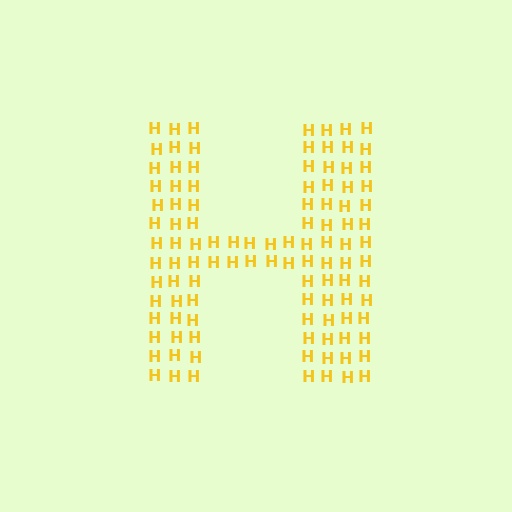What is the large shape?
The large shape is the letter H.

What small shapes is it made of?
It is made of small letter H's.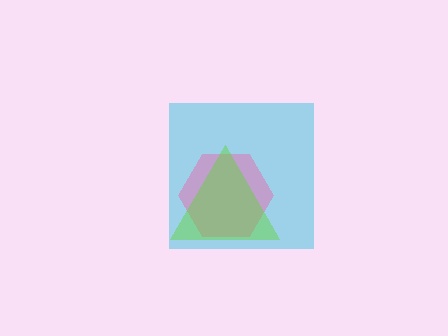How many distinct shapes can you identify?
There are 3 distinct shapes: a cyan square, a pink hexagon, a lime triangle.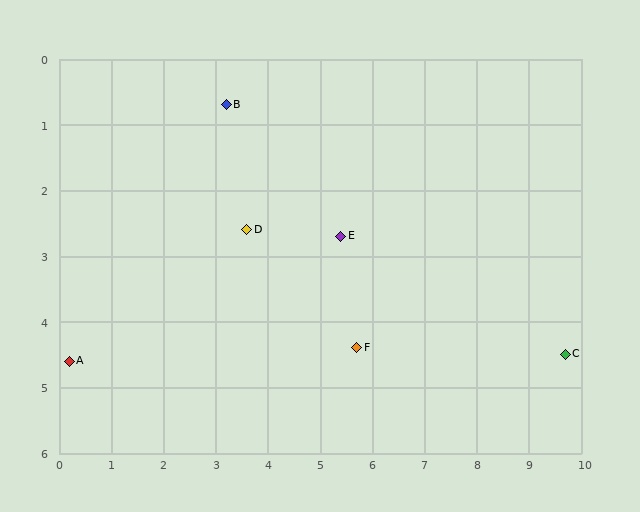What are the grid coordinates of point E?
Point E is at approximately (5.4, 2.7).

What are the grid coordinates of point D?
Point D is at approximately (3.6, 2.6).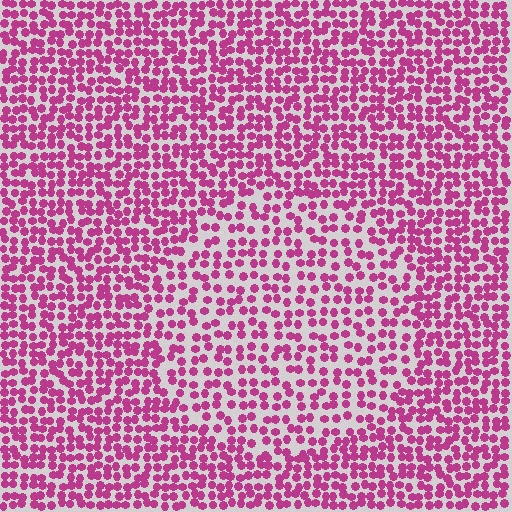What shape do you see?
I see a circle.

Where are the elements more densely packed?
The elements are more densely packed outside the circle boundary.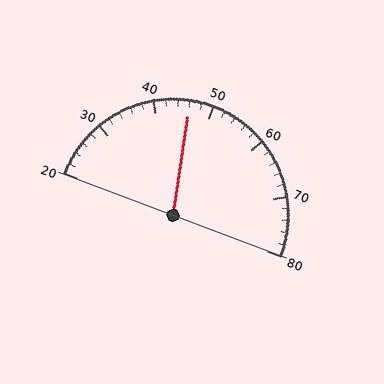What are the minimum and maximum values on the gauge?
The gauge ranges from 20 to 80.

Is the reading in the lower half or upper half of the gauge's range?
The reading is in the lower half of the range (20 to 80).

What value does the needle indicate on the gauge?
The needle indicates approximately 46.